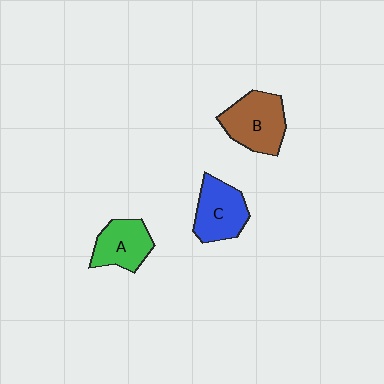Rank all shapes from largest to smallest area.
From largest to smallest: B (brown), C (blue), A (green).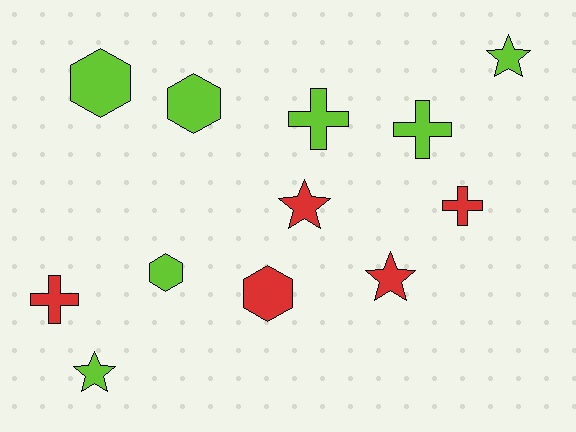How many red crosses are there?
There are 2 red crosses.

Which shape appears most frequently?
Cross, with 4 objects.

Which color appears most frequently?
Lime, with 7 objects.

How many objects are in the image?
There are 12 objects.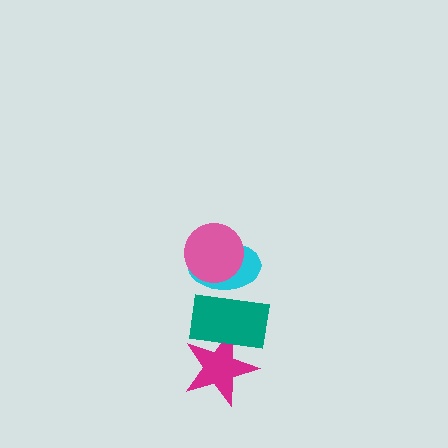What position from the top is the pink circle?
The pink circle is 1st from the top.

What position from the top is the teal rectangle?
The teal rectangle is 3rd from the top.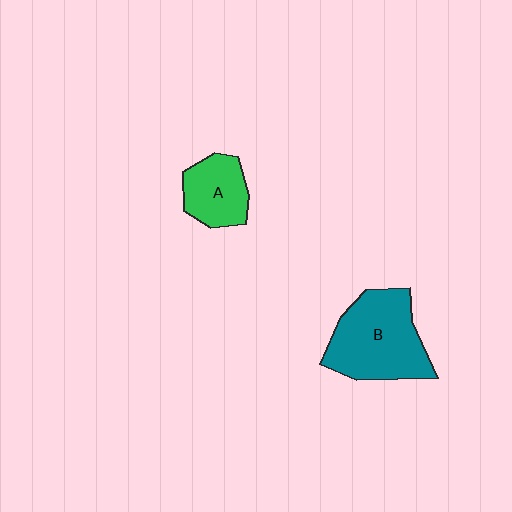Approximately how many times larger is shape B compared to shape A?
Approximately 1.8 times.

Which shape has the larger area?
Shape B (teal).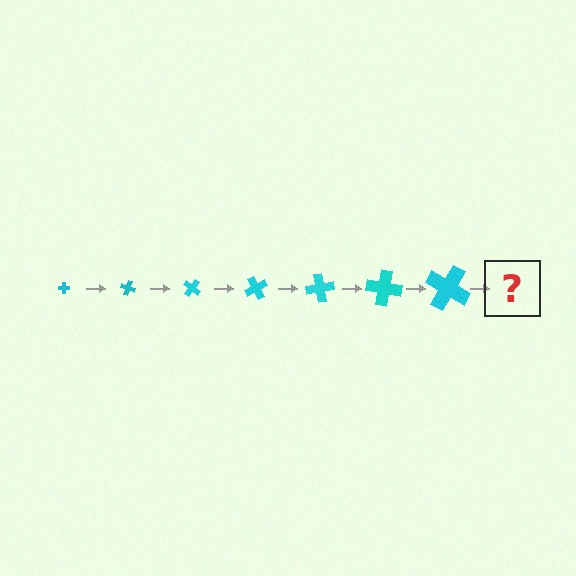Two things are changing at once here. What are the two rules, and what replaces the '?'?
The two rules are that the cross grows larger each step and it rotates 20 degrees each step. The '?' should be a cross, larger than the previous one and rotated 140 degrees from the start.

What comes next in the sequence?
The next element should be a cross, larger than the previous one and rotated 140 degrees from the start.